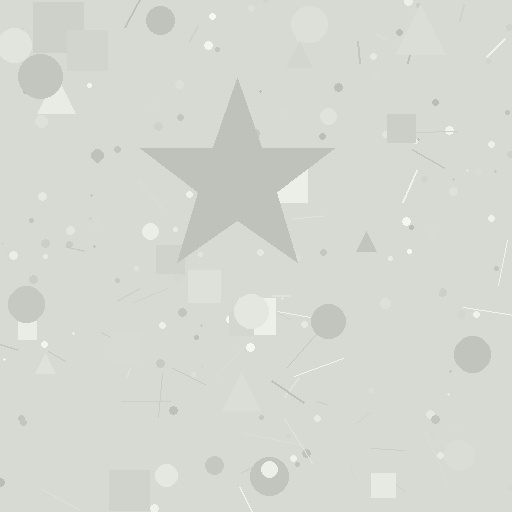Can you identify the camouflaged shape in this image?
The camouflaged shape is a star.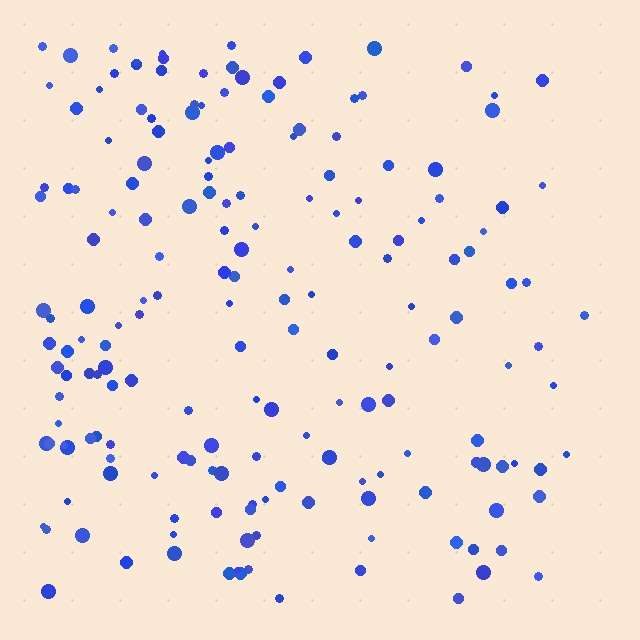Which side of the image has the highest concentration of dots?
The left.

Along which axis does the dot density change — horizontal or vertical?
Horizontal.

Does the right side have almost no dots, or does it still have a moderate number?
Still a moderate number, just noticeably fewer than the left.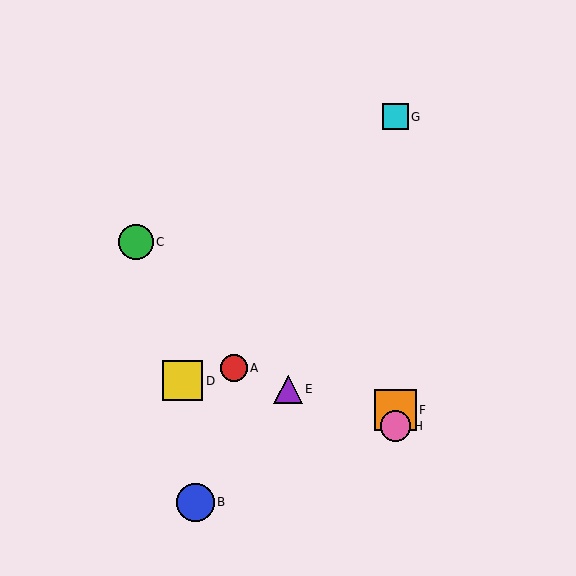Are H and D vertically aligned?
No, H is at x≈395 and D is at x≈182.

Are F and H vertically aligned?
Yes, both are at x≈395.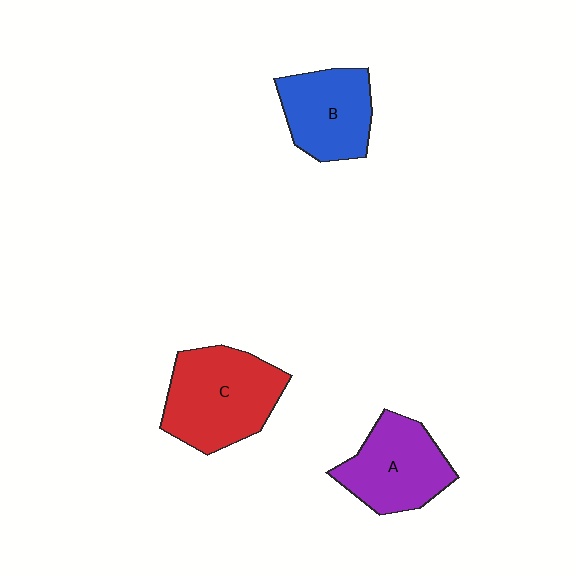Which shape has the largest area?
Shape C (red).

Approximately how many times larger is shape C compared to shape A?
Approximately 1.2 times.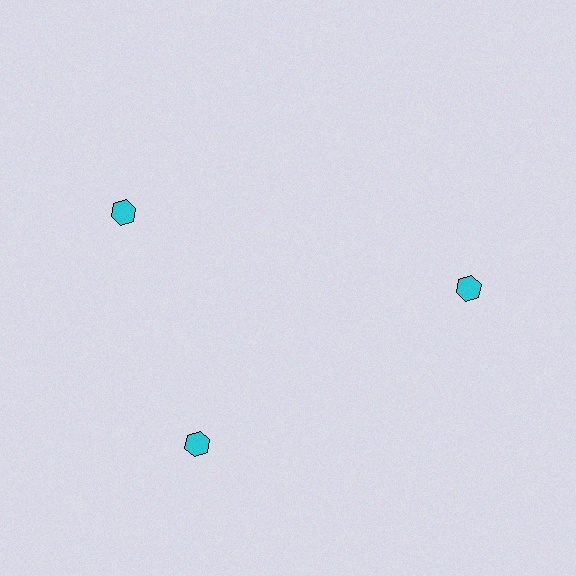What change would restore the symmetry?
The symmetry would be restored by rotating it back into even spacing with its neighbors so that all 3 hexagons sit at equal angles and equal distance from the center.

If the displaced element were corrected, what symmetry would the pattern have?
It would have 3-fold rotational symmetry — the pattern would map onto itself every 120 degrees.